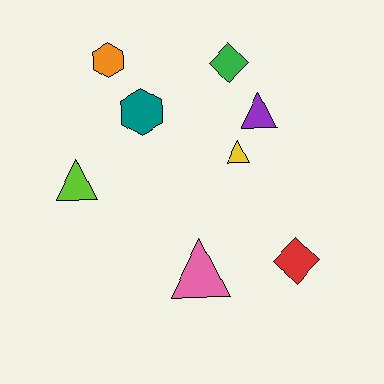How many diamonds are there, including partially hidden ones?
There are 2 diamonds.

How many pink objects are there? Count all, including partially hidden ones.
There is 1 pink object.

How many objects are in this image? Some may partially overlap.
There are 8 objects.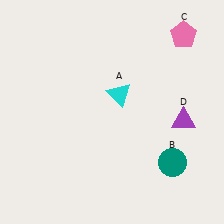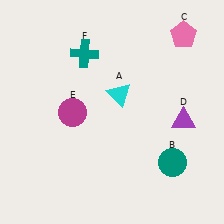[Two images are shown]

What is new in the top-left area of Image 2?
A teal cross (F) was added in the top-left area of Image 2.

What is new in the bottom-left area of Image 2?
A magenta circle (E) was added in the bottom-left area of Image 2.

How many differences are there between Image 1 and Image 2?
There are 2 differences between the two images.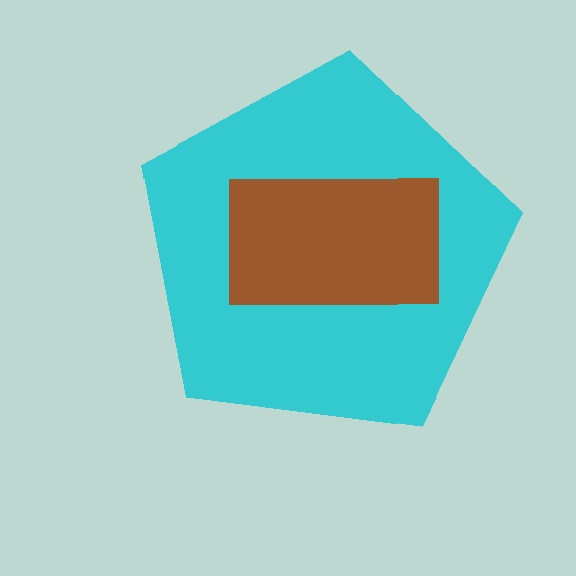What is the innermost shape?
The brown rectangle.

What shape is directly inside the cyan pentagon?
The brown rectangle.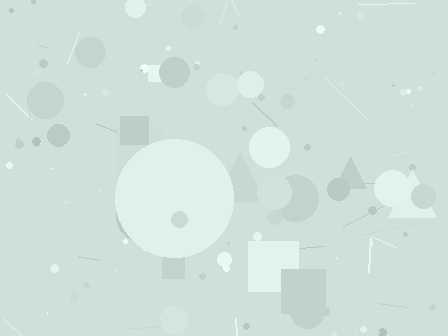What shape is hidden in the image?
A circle is hidden in the image.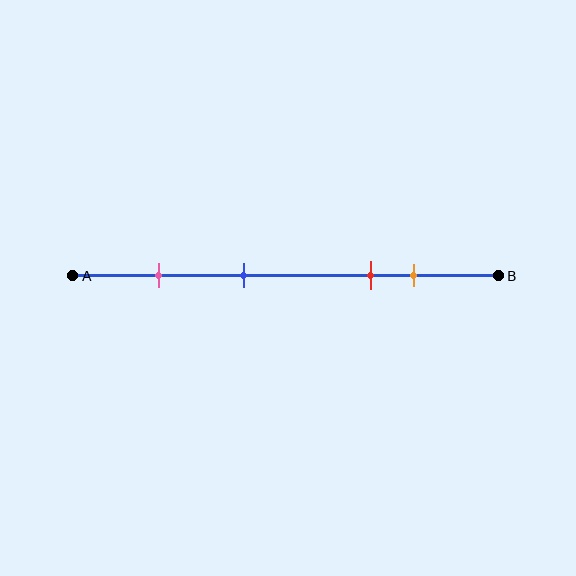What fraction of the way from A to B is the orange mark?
The orange mark is approximately 80% (0.8) of the way from A to B.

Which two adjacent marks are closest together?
The red and orange marks are the closest adjacent pair.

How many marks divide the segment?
There are 4 marks dividing the segment.